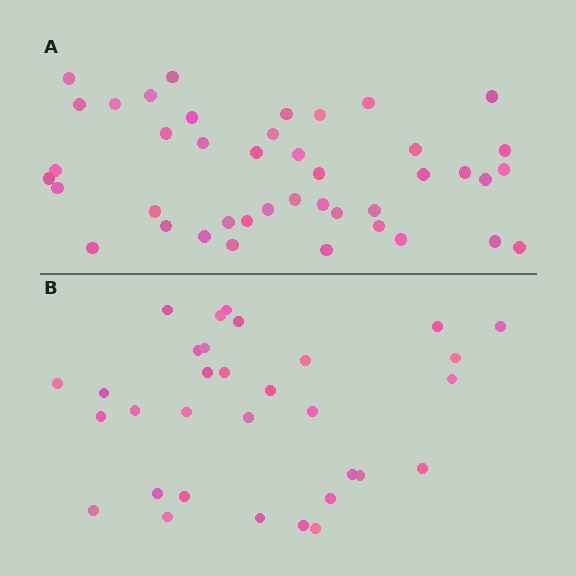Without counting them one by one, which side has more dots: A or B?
Region A (the top region) has more dots.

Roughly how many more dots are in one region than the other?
Region A has roughly 10 or so more dots than region B.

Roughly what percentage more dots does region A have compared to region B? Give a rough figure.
About 30% more.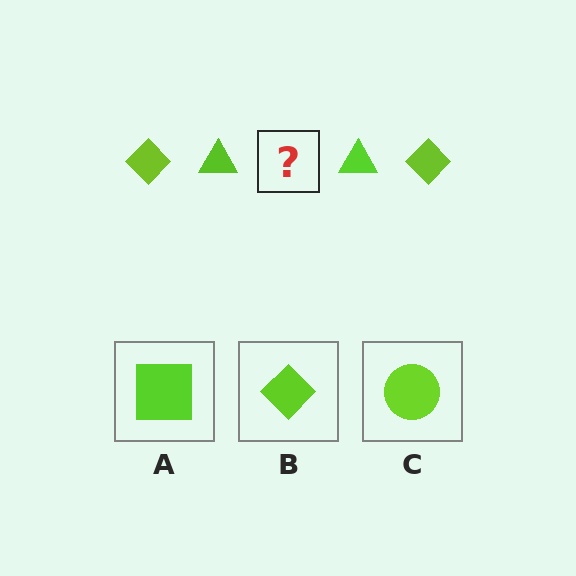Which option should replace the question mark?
Option B.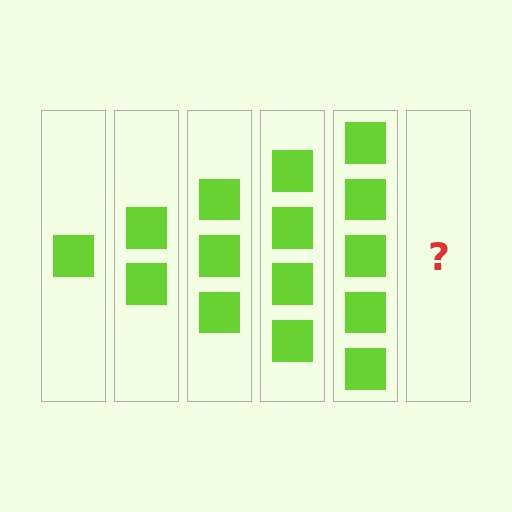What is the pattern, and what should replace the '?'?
The pattern is that each step adds one more square. The '?' should be 6 squares.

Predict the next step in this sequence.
The next step is 6 squares.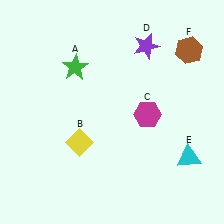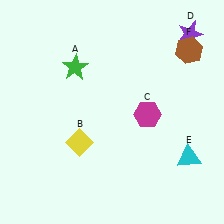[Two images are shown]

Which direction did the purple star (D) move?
The purple star (D) moved right.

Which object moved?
The purple star (D) moved right.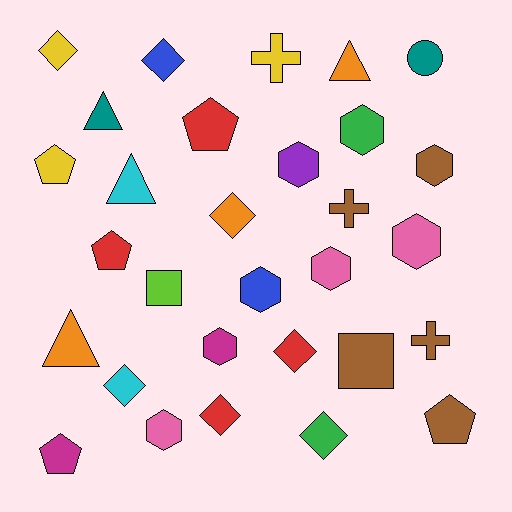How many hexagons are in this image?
There are 8 hexagons.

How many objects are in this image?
There are 30 objects.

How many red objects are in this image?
There are 4 red objects.